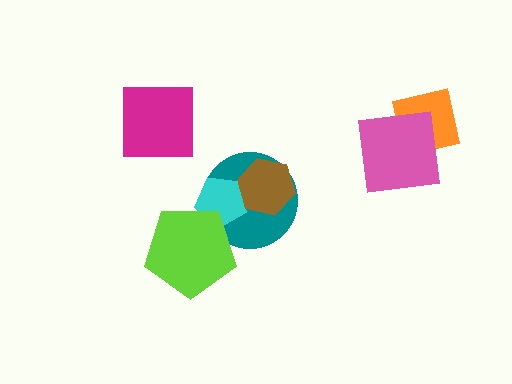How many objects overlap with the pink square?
1 object overlaps with the pink square.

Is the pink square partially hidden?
No, no other shape covers it.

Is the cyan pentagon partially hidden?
Yes, it is partially covered by another shape.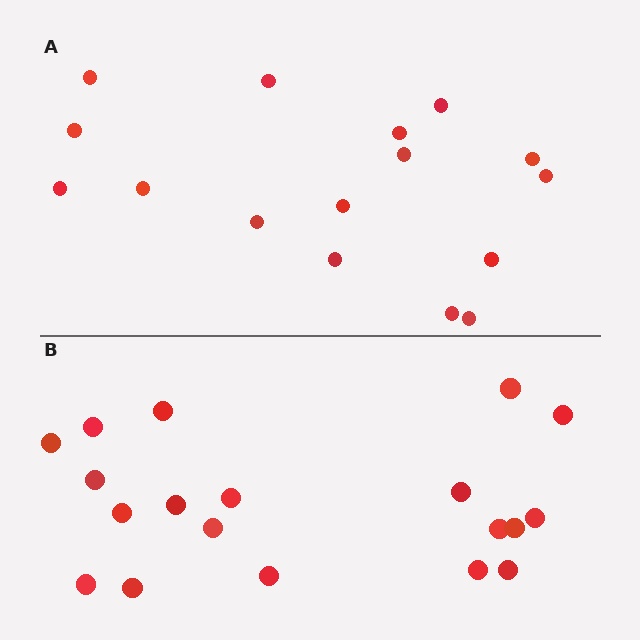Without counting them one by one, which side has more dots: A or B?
Region B (the bottom region) has more dots.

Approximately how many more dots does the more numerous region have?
Region B has just a few more — roughly 2 or 3 more dots than region A.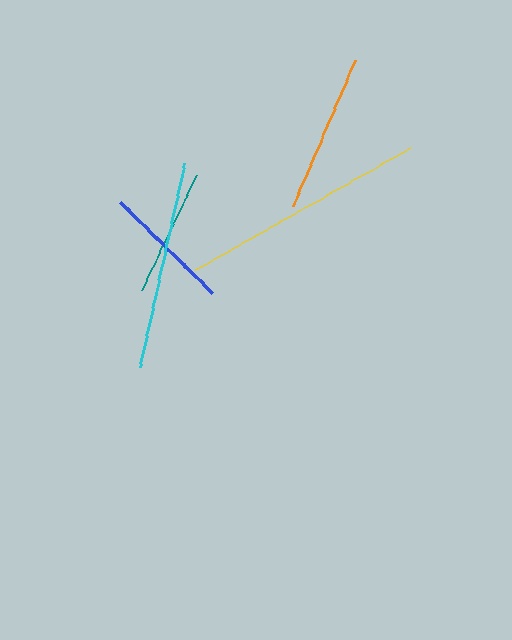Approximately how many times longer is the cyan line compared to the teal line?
The cyan line is approximately 1.6 times the length of the teal line.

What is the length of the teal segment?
The teal segment is approximately 127 pixels long.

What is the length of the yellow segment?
The yellow segment is approximately 247 pixels long.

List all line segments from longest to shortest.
From longest to shortest: yellow, cyan, orange, blue, teal.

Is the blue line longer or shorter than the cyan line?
The cyan line is longer than the blue line.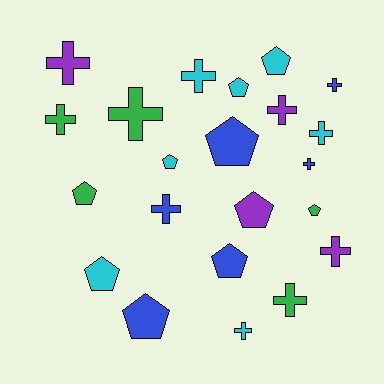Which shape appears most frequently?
Cross, with 12 objects.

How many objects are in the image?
There are 22 objects.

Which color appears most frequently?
Cyan, with 7 objects.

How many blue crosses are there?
There are 3 blue crosses.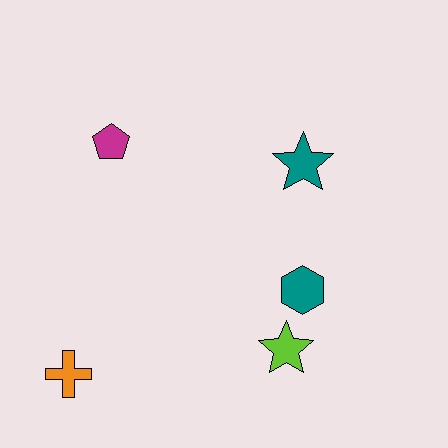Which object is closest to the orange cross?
The lime star is closest to the orange cross.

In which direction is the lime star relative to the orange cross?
The lime star is to the right of the orange cross.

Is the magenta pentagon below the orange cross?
No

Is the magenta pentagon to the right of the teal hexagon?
No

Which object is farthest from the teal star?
The orange cross is farthest from the teal star.